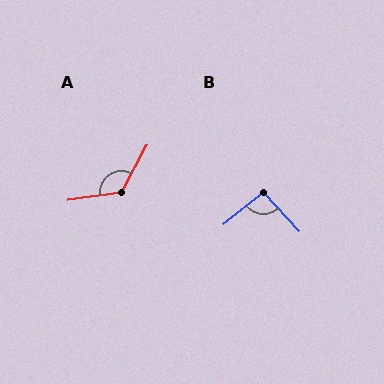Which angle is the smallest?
B, at approximately 94 degrees.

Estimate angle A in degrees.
Approximately 127 degrees.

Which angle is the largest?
A, at approximately 127 degrees.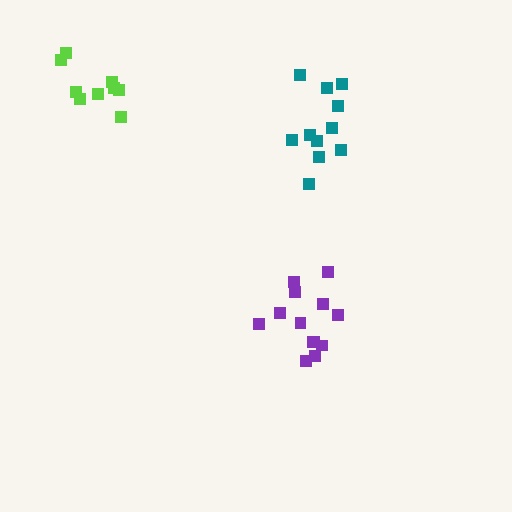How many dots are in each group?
Group 1: 13 dots, Group 2: 11 dots, Group 3: 9 dots (33 total).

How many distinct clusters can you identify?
There are 3 distinct clusters.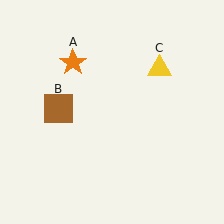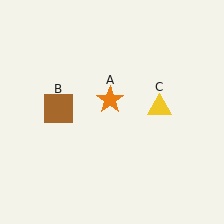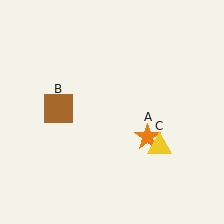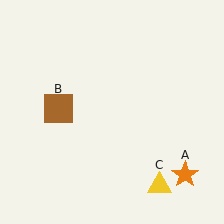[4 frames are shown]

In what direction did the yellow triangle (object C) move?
The yellow triangle (object C) moved down.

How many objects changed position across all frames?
2 objects changed position: orange star (object A), yellow triangle (object C).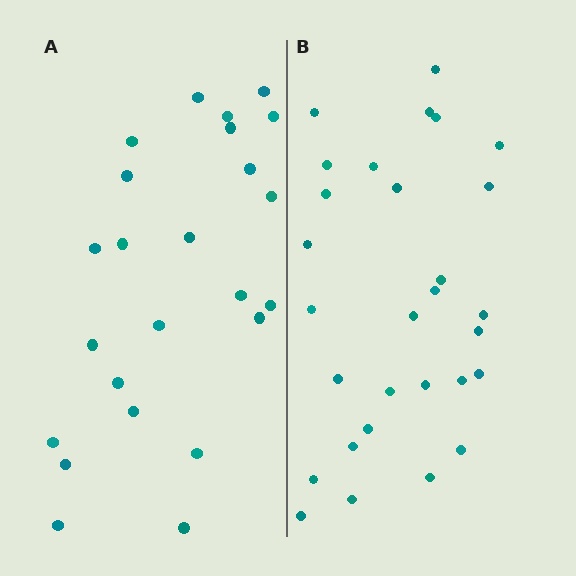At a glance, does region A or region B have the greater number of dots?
Region B (the right region) has more dots.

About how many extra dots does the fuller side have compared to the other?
Region B has about 5 more dots than region A.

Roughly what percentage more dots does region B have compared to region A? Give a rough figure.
About 20% more.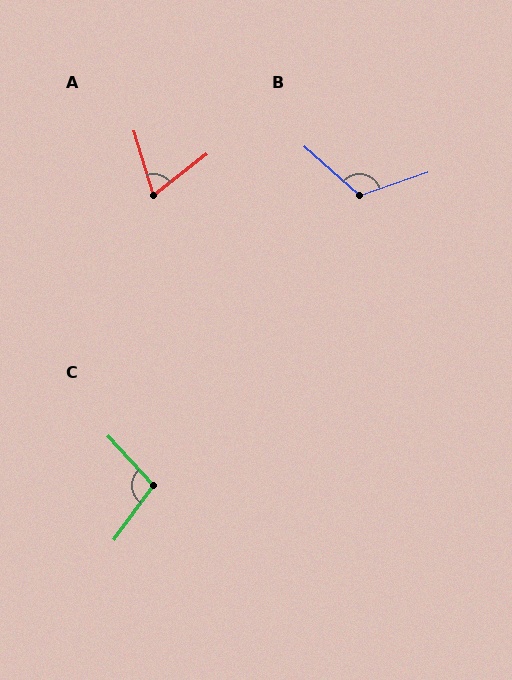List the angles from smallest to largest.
A (69°), C (101°), B (119°).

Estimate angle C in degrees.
Approximately 101 degrees.